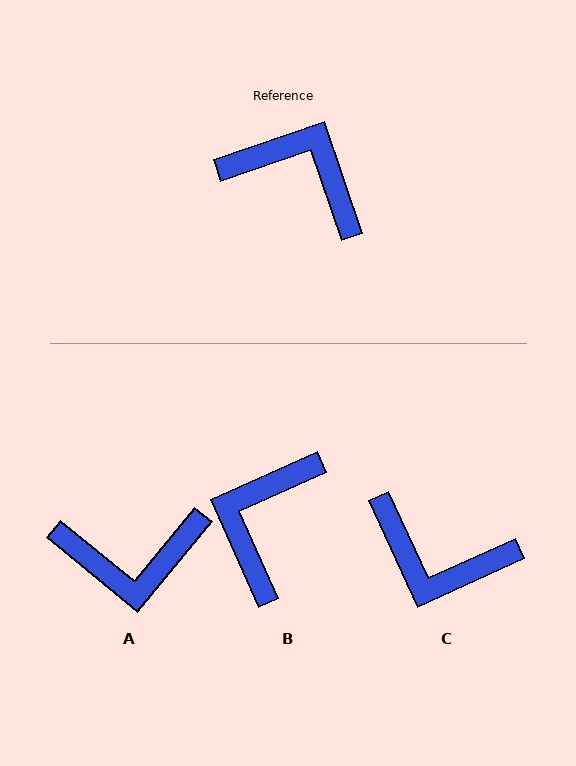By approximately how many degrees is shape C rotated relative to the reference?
Approximately 174 degrees clockwise.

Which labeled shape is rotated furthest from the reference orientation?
C, about 174 degrees away.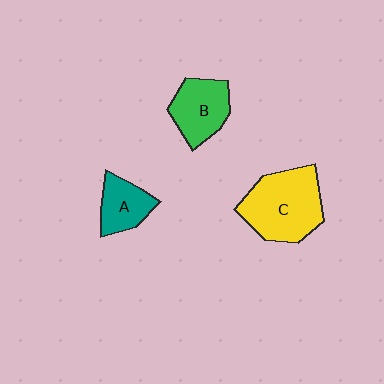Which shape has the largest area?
Shape C (yellow).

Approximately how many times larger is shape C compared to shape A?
Approximately 2.0 times.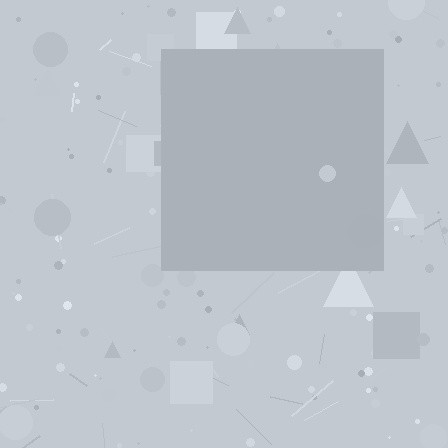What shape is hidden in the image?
A square is hidden in the image.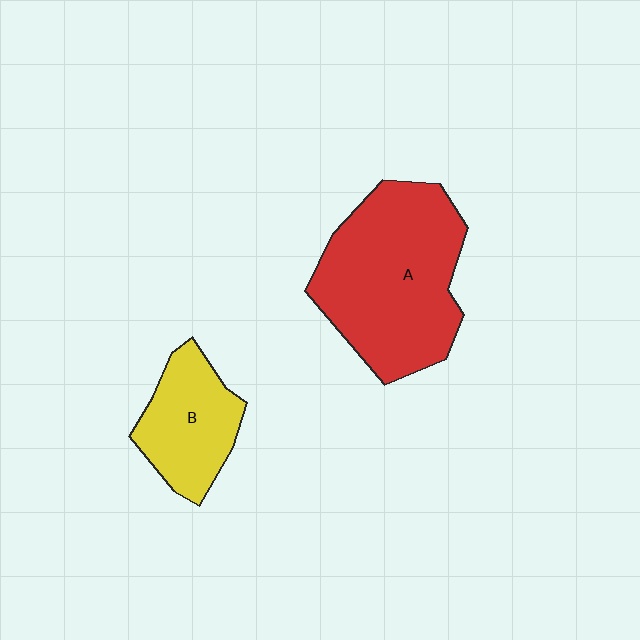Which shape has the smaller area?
Shape B (yellow).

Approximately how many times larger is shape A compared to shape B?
Approximately 2.0 times.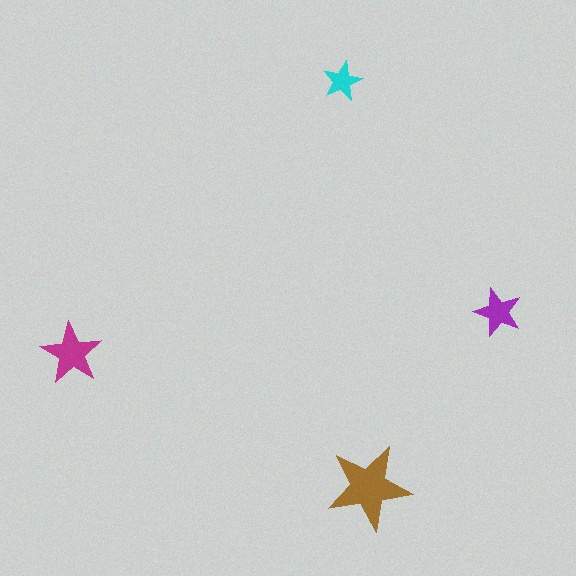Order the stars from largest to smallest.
the brown one, the magenta one, the purple one, the cyan one.